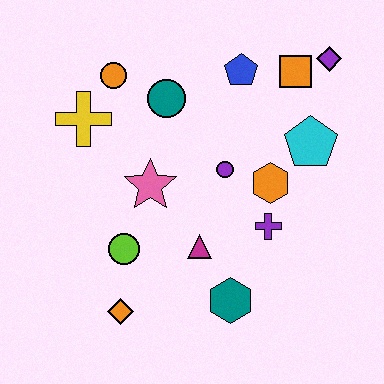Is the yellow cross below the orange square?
Yes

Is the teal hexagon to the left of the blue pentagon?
Yes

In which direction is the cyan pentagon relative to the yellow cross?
The cyan pentagon is to the right of the yellow cross.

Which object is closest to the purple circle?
The orange hexagon is closest to the purple circle.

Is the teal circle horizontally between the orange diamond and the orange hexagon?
Yes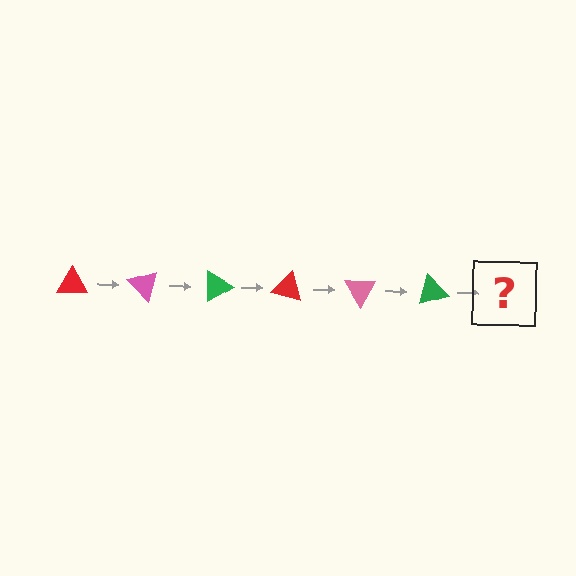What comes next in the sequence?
The next element should be a red triangle, rotated 270 degrees from the start.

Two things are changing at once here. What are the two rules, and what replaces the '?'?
The two rules are that it rotates 45 degrees each step and the color cycles through red, pink, and green. The '?' should be a red triangle, rotated 270 degrees from the start.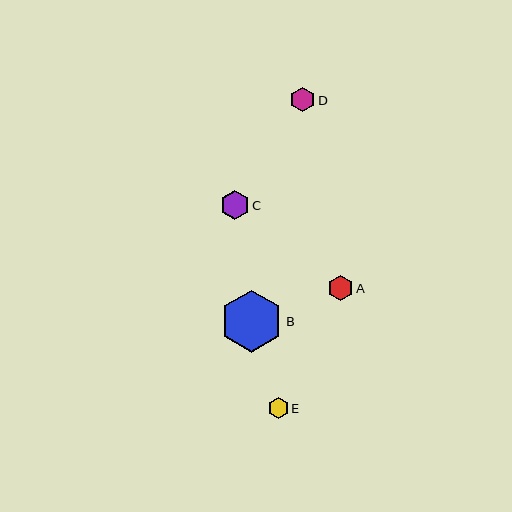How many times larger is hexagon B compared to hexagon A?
Hexagon B is approximately 2.5 times the size of hexagon A.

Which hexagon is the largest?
Hexagon B is the largest with a size of approximately 62 pixels.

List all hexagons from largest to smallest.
From largest to smallest: B, C, A, D, E.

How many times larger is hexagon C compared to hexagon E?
Hexagon C is approximately 1.4 times the size of hexagon E.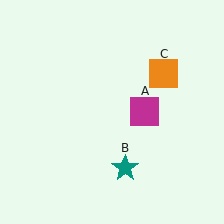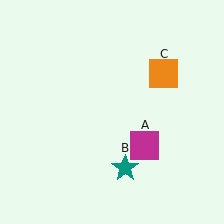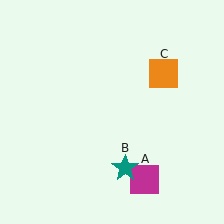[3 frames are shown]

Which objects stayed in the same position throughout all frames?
Teal star (object B) and orange square (object C) remained stationary.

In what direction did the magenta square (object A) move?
The magenta square (object A) moved down.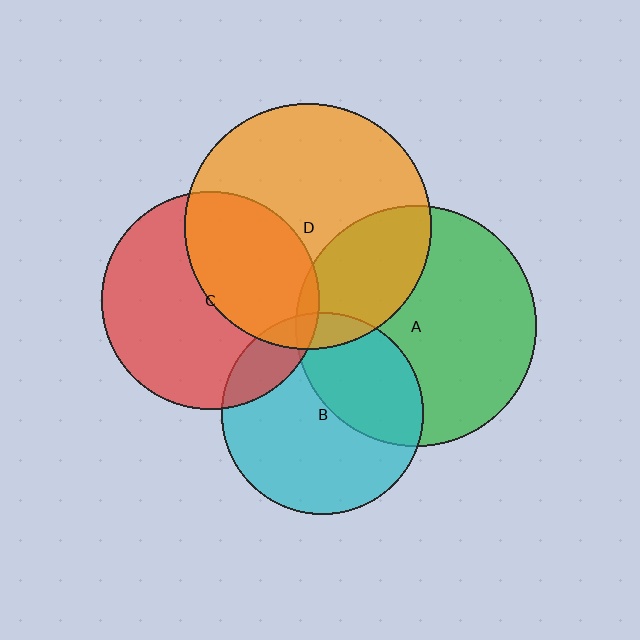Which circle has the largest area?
Circle D (orange).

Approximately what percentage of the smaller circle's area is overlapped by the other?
Approximately 35%.